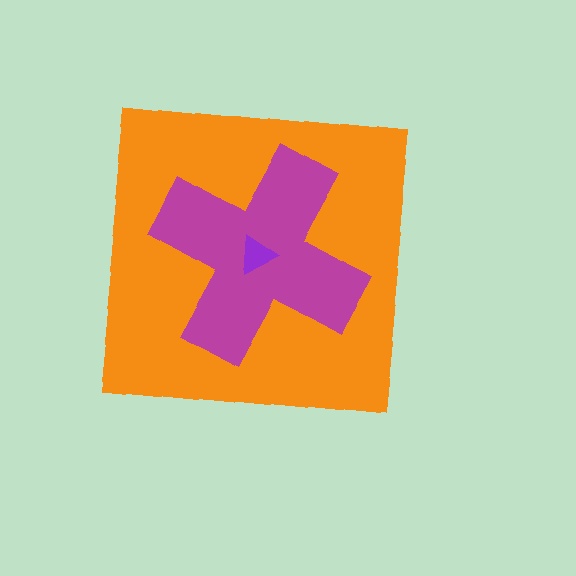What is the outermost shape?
The orange square.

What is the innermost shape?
The purple triangle.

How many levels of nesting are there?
3.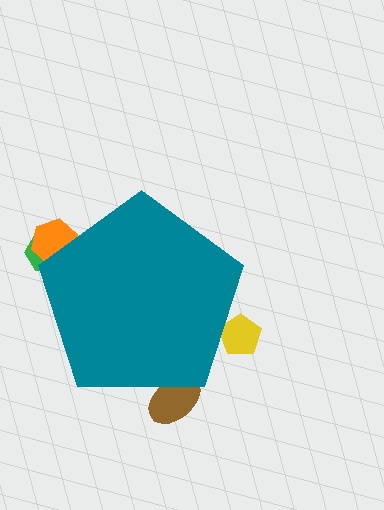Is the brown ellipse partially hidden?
Yes, the brown ellipse is partially hidden behind the teal pentagon.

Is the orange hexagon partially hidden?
Yes, the orange hexagon is partially hidden behind the teal pentagon.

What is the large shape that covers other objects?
A teal pentagon.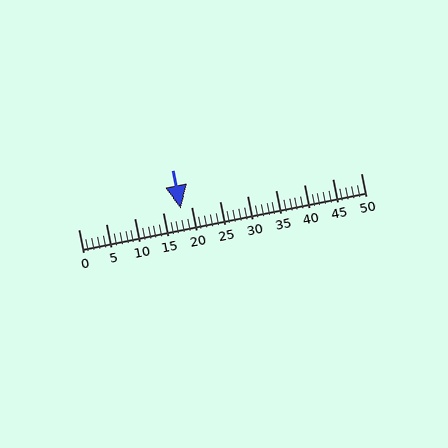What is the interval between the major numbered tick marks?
The major tick marks are spaced 5 units apart.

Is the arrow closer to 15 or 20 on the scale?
The arrow is closer to 20.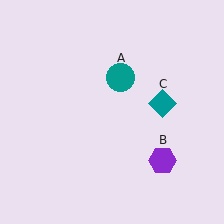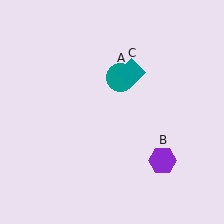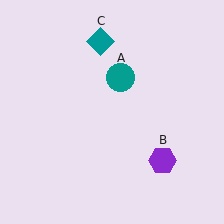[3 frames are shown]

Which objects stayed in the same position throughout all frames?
Teal circle (object A) and purple hexagon (object B) remained stationary.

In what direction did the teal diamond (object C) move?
The teal diamond (object C) moved up and to the left.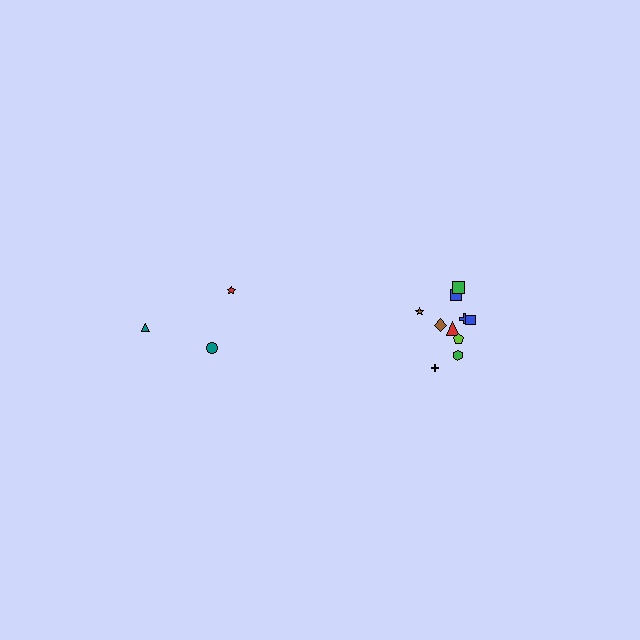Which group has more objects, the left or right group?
The right group.